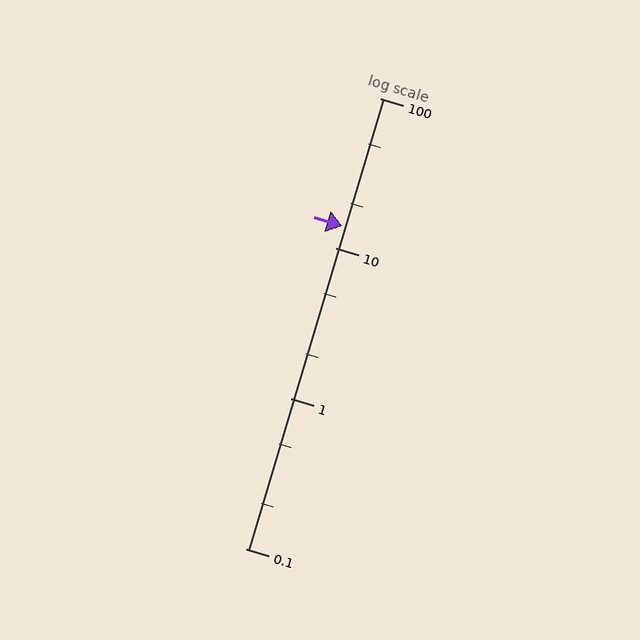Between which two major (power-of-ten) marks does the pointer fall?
The pointer is between 10 and 100.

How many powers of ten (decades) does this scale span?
The scale spans 3 decades, from 0.1 to 100.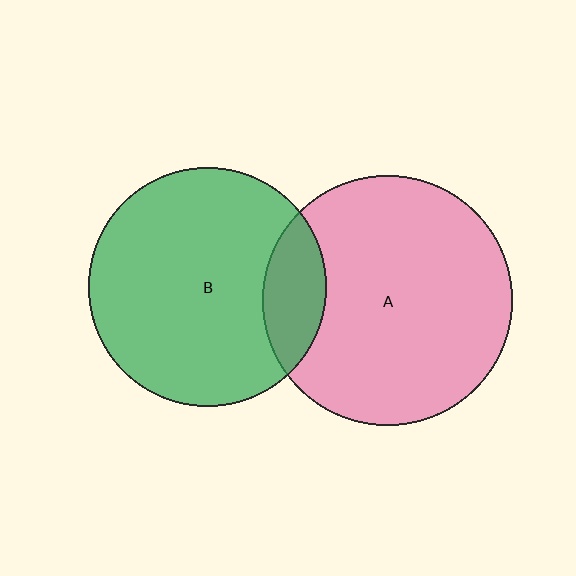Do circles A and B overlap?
Yes.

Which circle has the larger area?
Circle A (pink).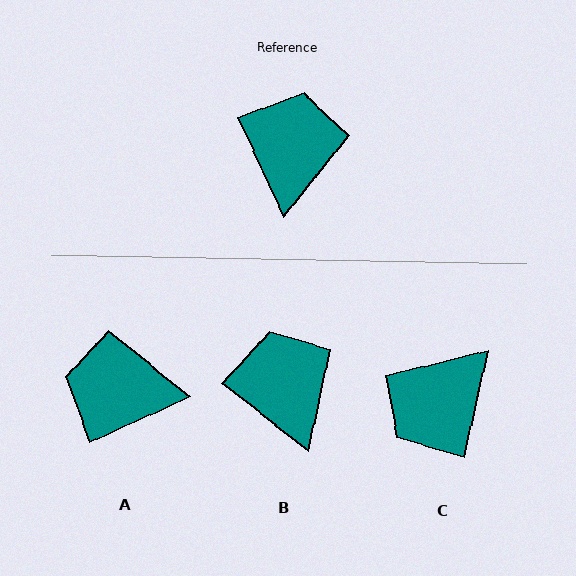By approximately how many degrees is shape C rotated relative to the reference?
Approximately 143 degrees counter-clockwise.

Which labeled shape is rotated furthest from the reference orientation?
C, about 143 degrees away.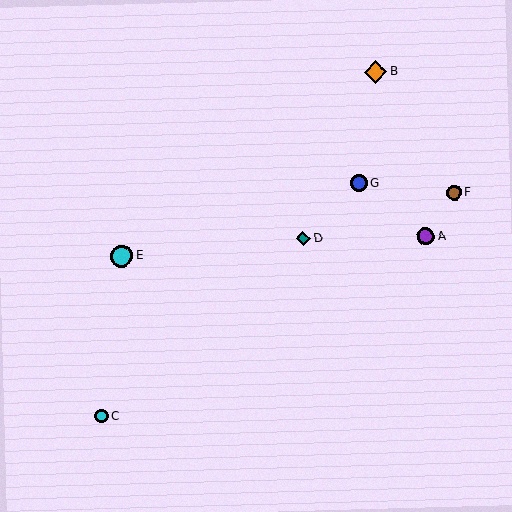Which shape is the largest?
The orange diamond (labeled B) is the largest.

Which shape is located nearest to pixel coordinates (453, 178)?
The brown circle (labeled F) at (454, 193) is nearest to that location.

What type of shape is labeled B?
Shape B is an orange diamond.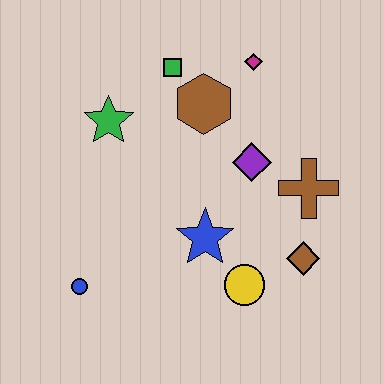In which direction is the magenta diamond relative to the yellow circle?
The magenta diamond is above the yellow circle.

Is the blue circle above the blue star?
No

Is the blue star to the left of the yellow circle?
Yes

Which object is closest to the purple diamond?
The brown cross is closest to the purple diamond.